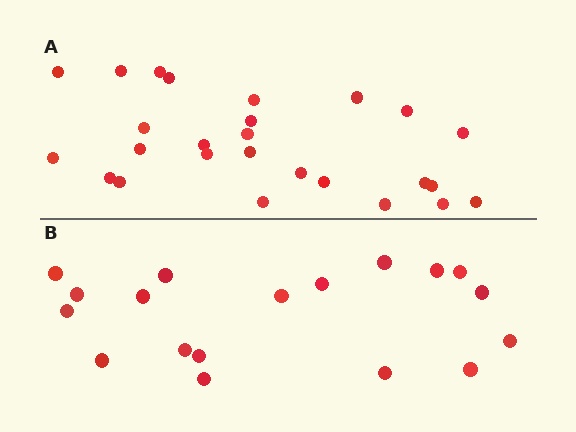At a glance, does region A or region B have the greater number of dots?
Region A (the top region) has more dots.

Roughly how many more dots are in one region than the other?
Region A has roughly 8 or so more dots than region B.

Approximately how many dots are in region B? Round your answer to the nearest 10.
About 20 dots. (The exact count is 18, which rounds to 20.)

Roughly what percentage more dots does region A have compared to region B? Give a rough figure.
About 45% more.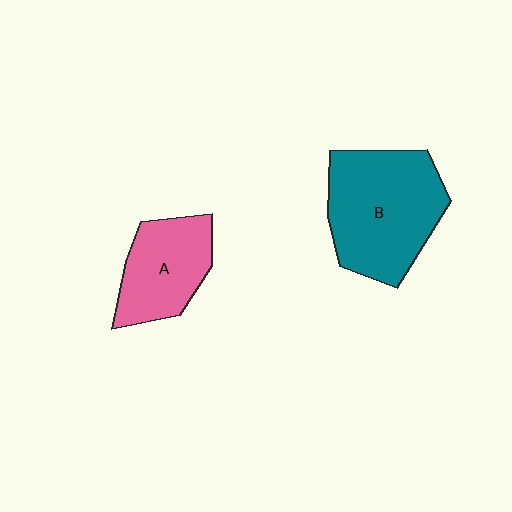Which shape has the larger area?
Shape B (teal).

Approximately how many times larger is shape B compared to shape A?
Approximately 1.6 times.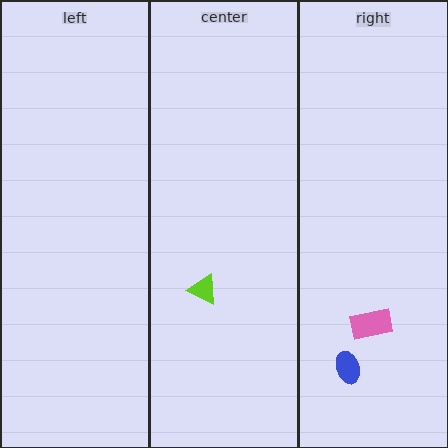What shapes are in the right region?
The pink rectangle, the blue ellipse.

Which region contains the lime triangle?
The center region.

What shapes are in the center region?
The lime triangle.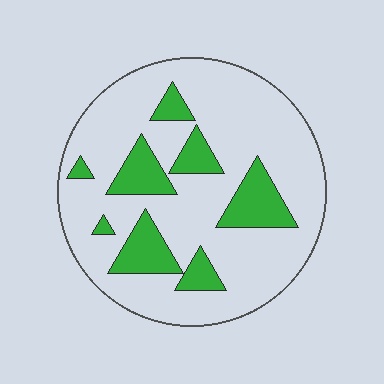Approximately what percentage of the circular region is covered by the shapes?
Approximately 20%.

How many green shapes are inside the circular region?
8.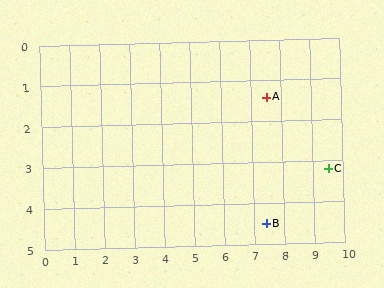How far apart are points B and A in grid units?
Points B and A are about 3.1 grid units apart.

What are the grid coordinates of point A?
Point A is at approximately (7.5, 1.4).